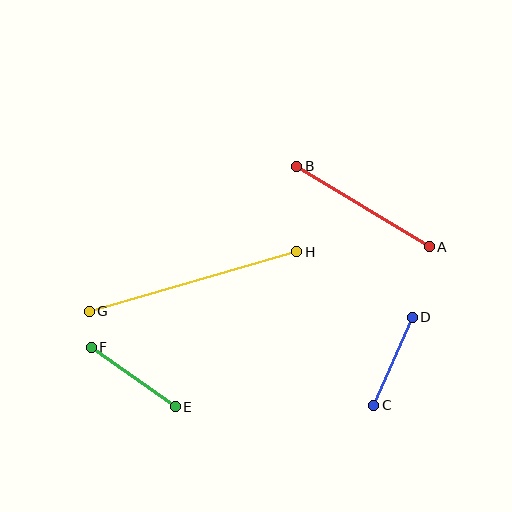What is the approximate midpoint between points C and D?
The midpoint is at approximately (393, 361) pixels.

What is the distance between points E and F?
The distance is approximately 103 pixels.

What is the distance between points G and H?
The distance is approximately 216 pixels.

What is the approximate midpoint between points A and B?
The midpoint is at approximately (363, 207) pixels.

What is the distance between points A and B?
The distance is approximately 155 pixels.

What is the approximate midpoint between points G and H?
The midpoint is at approximately (193, 281) pixels.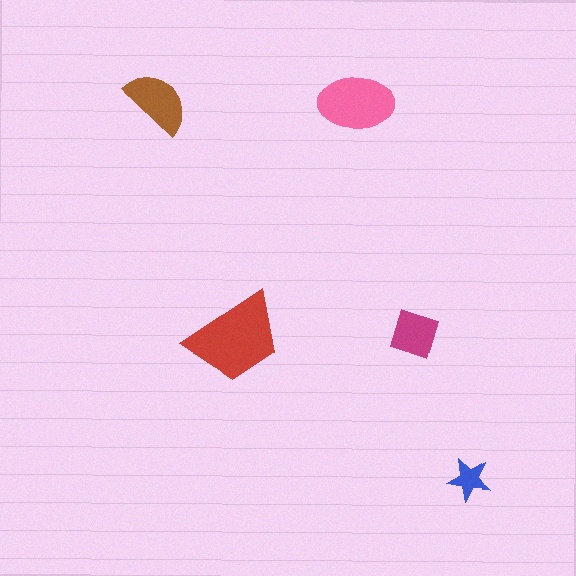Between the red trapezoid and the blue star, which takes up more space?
The red trapezoid.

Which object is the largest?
The red trapezoid.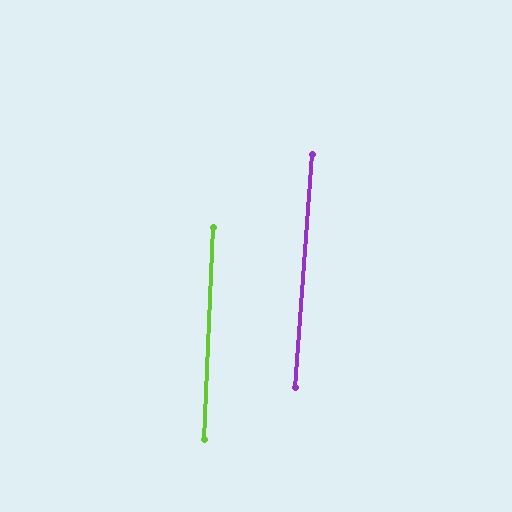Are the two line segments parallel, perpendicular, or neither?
Parallel — their directions differ by only 1.5°.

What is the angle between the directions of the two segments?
Approximately 2 degrees.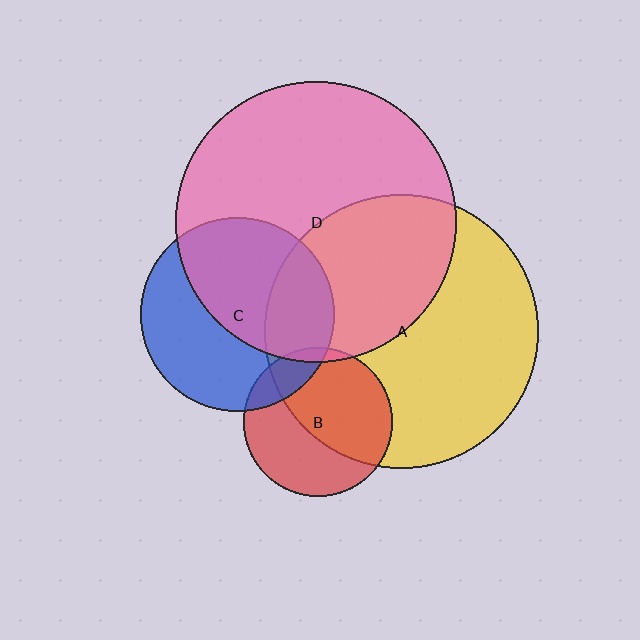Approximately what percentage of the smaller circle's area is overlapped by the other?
Approximately 40%.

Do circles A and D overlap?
Yes.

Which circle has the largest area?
Circle D (pink).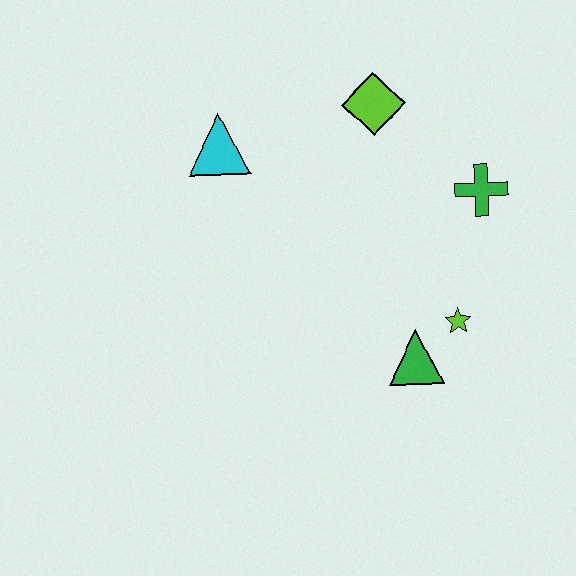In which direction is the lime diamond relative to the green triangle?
The lime diamond is above the green triangle.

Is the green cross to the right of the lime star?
Yes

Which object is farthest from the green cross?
The cyan triangle is farthest from the green cross.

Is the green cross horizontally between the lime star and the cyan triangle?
No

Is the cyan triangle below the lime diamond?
Yes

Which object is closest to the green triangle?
The lime star is closest to the green triangle.